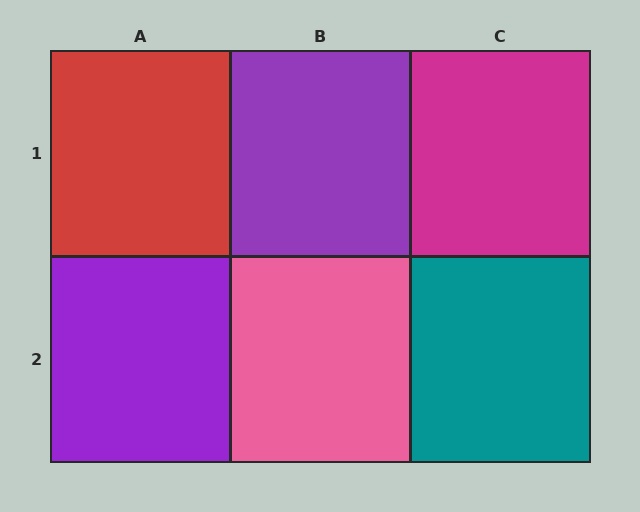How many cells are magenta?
1 cell is magenta.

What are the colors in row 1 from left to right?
Red, purple, magenta.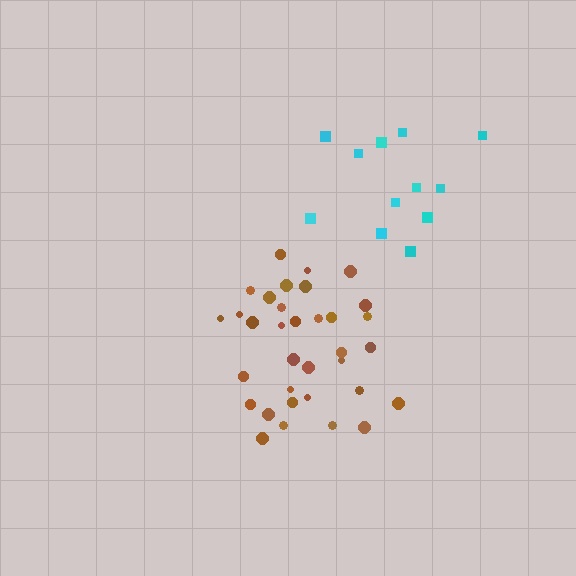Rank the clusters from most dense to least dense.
brown, cyan.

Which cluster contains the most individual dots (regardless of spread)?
Brown (34).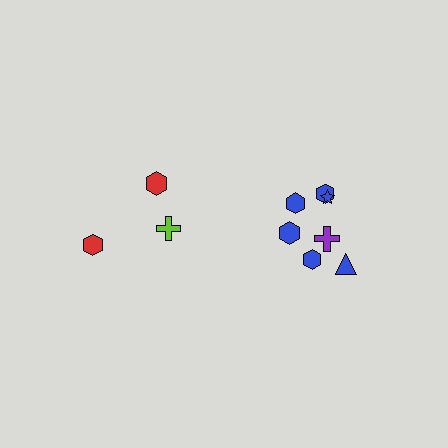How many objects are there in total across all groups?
There are 10 objects.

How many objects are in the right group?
There are 7 objects.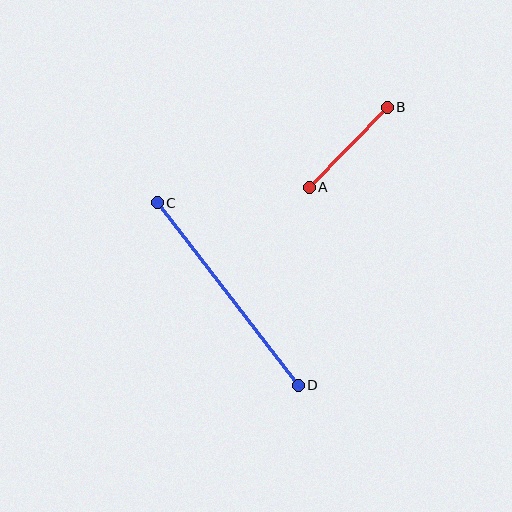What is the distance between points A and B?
The distance is approximately 112 pixels.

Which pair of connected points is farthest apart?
Points C and D are farthest apart.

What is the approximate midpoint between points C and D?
The midpoint is at approximately (228, 294) pixels.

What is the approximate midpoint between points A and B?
The midpoint is at approximately (348, 147) pixels.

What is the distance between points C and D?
The distance is approximately 230 pixels.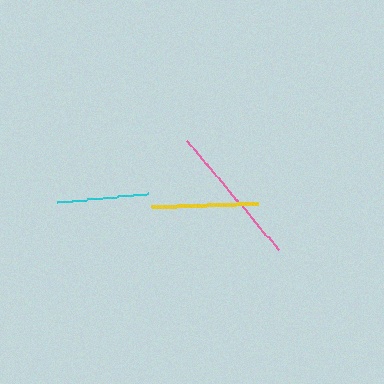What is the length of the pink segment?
The pink segment is approximately 143 pixels long.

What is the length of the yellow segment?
The yellow segment is approximately 107 pixels long.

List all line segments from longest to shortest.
From longest to shortest: pink, yellow, cyan.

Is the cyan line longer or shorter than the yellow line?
The yellow line is longer than the cyan line.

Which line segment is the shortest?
The cyan line is the shortest at approximately 91 pixels.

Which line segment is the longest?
The pink line is the longest at approximately 143 pixels.